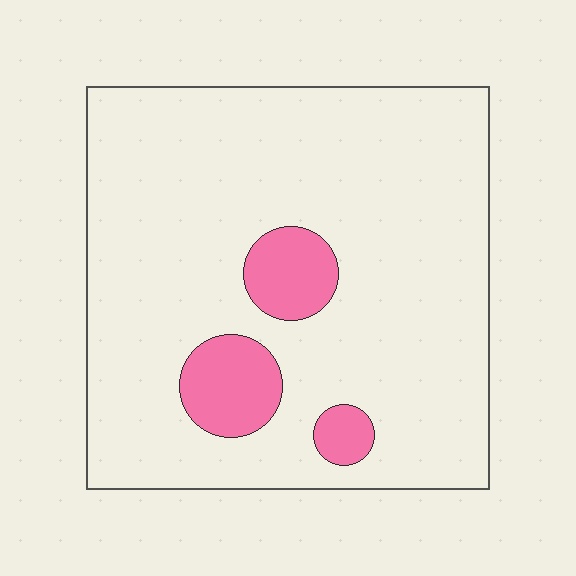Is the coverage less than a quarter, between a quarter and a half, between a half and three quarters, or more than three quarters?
Less than a quarter.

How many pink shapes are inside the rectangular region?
3.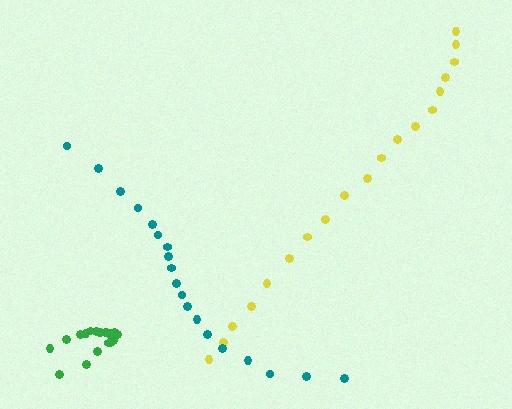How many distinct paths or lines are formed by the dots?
There are 3 distinct paths.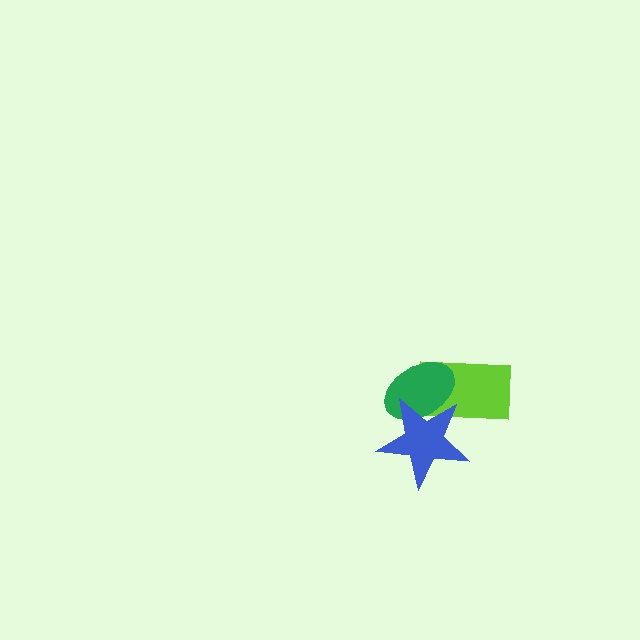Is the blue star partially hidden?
No, no other shape covers it.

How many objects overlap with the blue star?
2 objects overlap with the blue star.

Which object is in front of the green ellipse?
The blue star is in front of the green ellipse.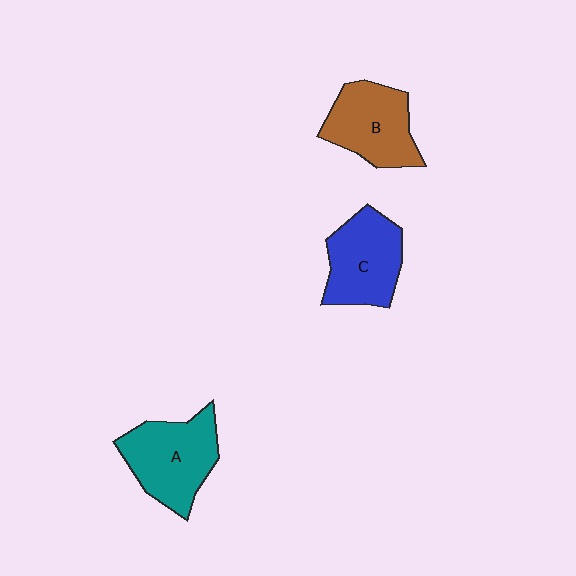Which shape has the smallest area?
Shape B (brown).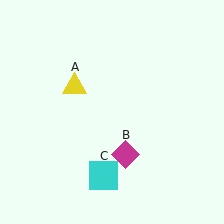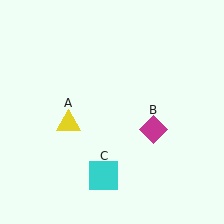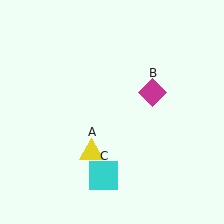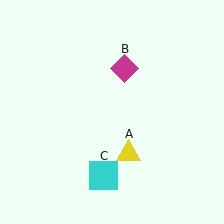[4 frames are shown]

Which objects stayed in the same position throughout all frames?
Cyan square (object C) remained stationary.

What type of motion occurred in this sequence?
The yellow triangle (object A), magenta diamond (object B) rotated counterclockwise around the center of the scene.